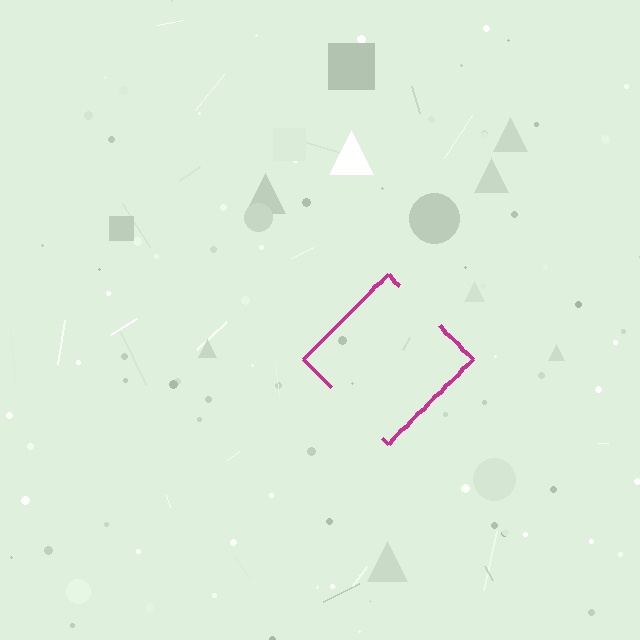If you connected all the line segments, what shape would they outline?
They would outline a diamond.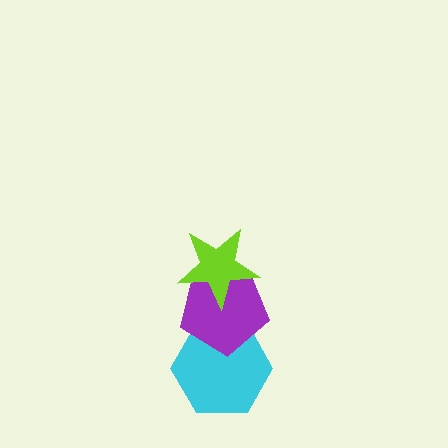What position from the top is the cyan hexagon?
The cyan hexagon is 3rd from the top.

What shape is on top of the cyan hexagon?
The purple pentagon is on top of the cyan hexagon.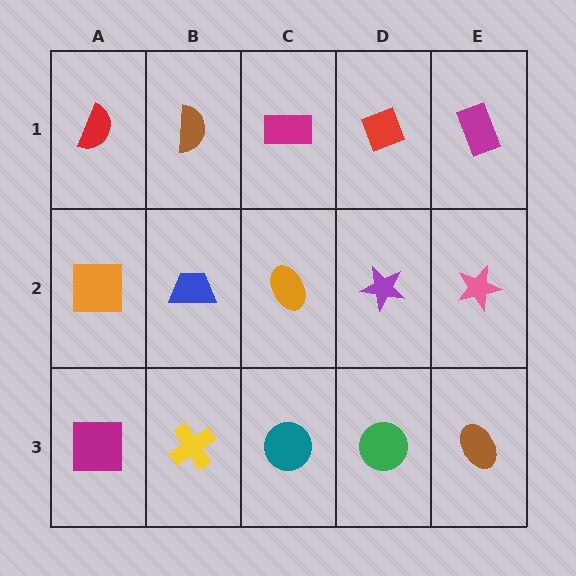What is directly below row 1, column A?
An orange square.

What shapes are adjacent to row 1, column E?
A pink star (row 2, column E), a red diamond (row 1, column D).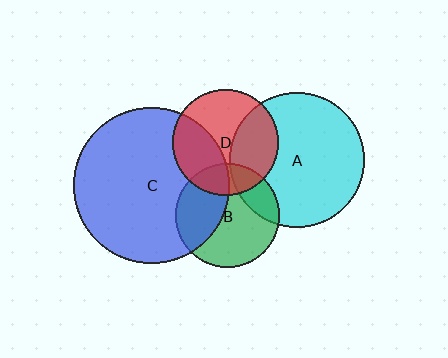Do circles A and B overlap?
Yes.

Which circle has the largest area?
Circle C (blue).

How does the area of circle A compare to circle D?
Approximately 1.6 times.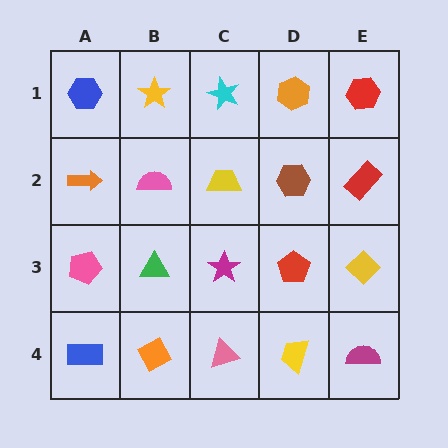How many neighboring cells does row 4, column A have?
2.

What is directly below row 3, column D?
A yellow trapezoid.